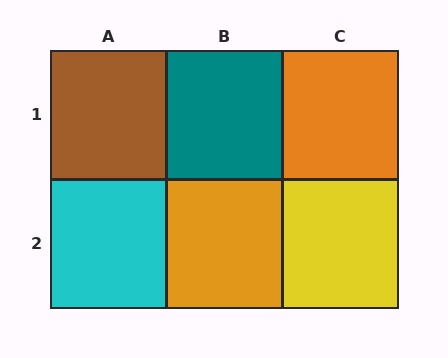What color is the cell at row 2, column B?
Orange.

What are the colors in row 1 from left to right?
Brown, teal, orange.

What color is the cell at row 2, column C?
Yellow.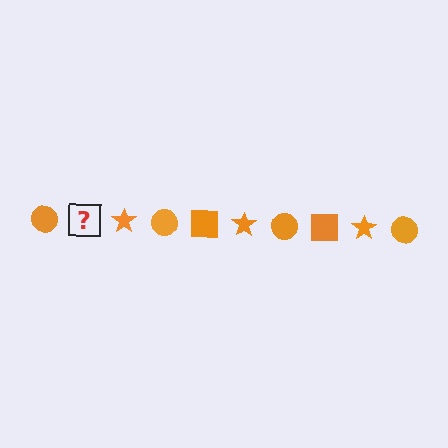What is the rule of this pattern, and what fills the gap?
The rule is that the pattern cycles through circle, square, star shapes in orange. The gap should be filled with an orange square.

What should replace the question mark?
The question mark should be replaced with an orange square.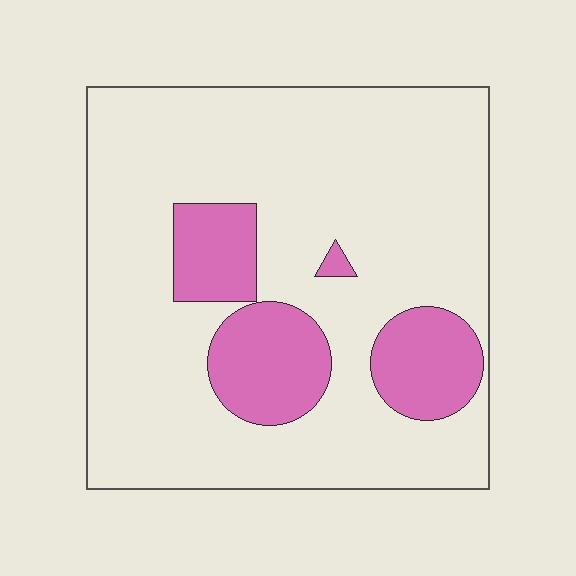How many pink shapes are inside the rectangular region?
4.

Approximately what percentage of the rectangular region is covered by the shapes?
Approximately 20%.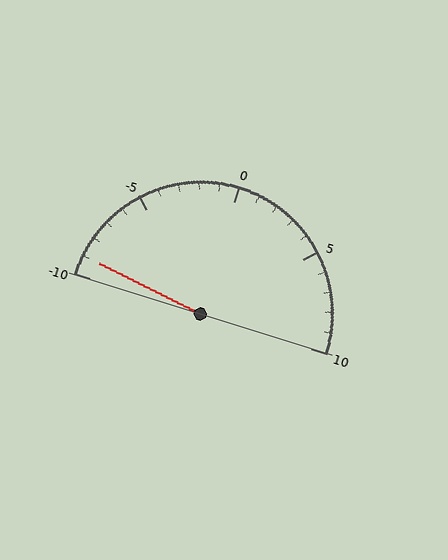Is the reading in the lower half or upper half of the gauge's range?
The reading is in the lower half of the range (-10 to 10).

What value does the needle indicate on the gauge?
The needle indicates approximately -9.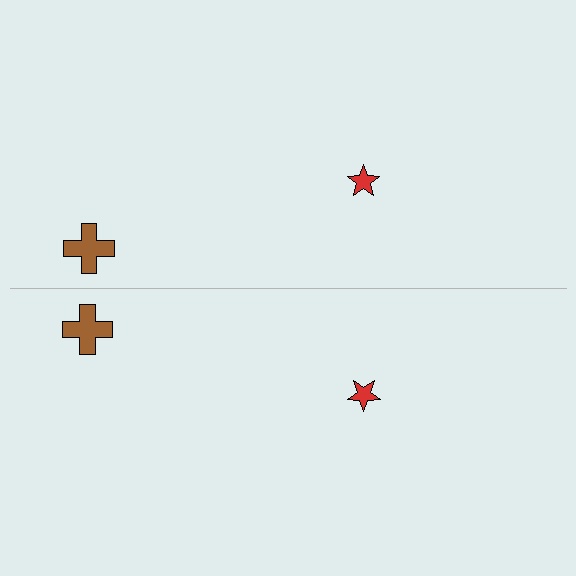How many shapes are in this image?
There are 4 shapes in this image.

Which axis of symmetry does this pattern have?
The pattern has a horizontal axis of symmetry running through the center of the image.